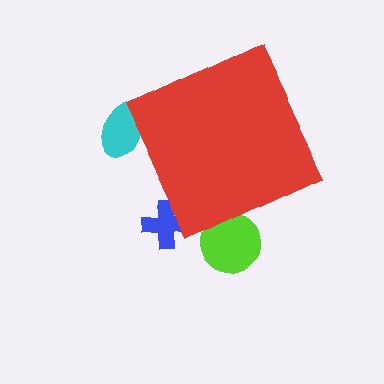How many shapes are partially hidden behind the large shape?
3 shapes are partially hidden.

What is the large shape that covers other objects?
A red diamond.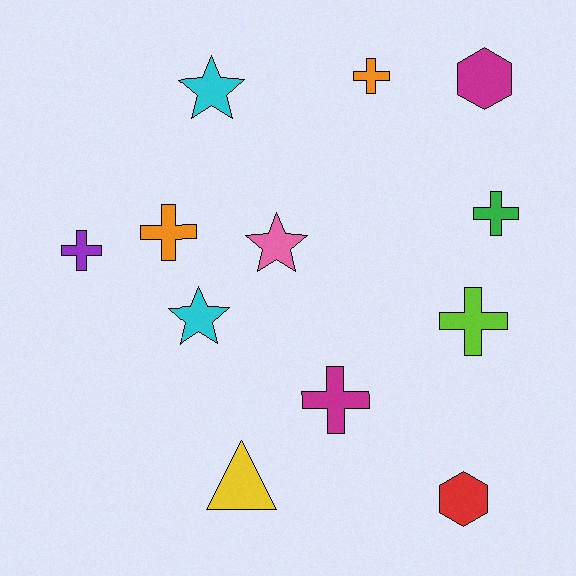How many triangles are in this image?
There is 1 triangle.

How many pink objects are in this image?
There is 1 pink object.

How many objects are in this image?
There are 12 objects.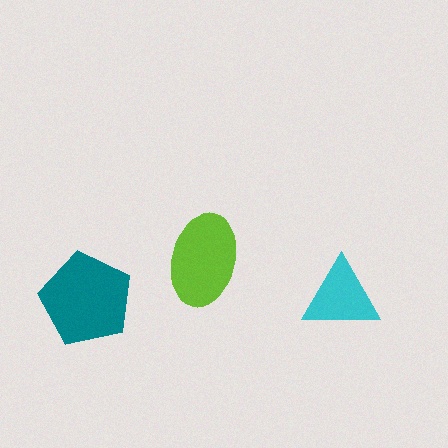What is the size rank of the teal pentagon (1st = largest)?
1st.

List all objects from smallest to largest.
The cyan triangle, the lime ellipse, the teal pentagon.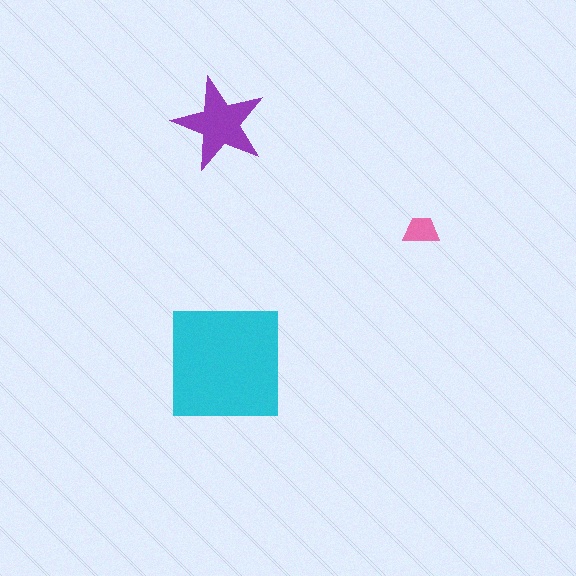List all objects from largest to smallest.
The cyan square, the purple star, the pink trapezoid.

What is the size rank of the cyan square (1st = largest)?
1st.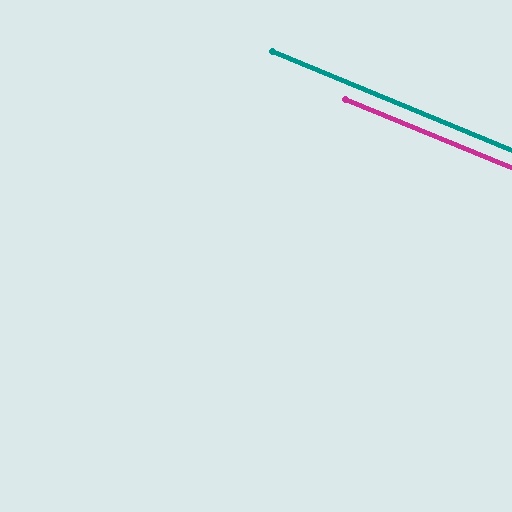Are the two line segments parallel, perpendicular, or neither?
Parallel — their directions differ by only 0.0°.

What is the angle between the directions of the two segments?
Approximately 0 degrees.